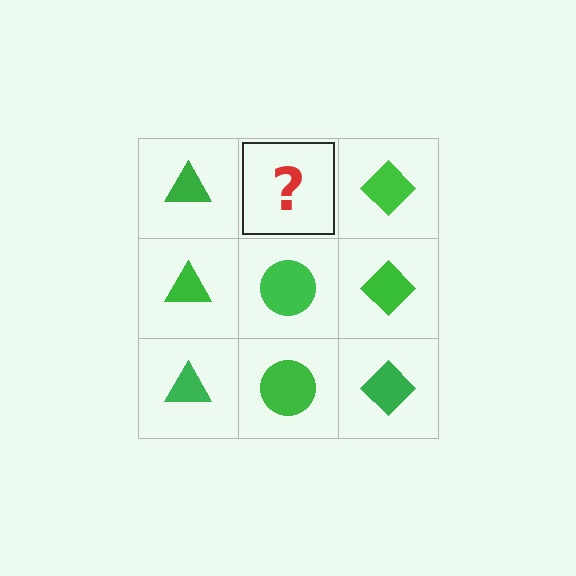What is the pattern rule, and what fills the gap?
The rule is that each column has a consistent shape. The gap should be filled with a green circle.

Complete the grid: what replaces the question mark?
The question mark should be replaced with a green circle.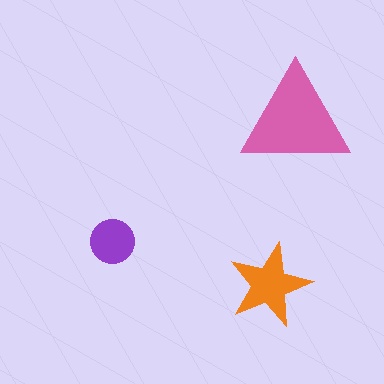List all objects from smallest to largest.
The purple circle, the orange star, the pink triangle.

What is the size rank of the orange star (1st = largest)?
2nd.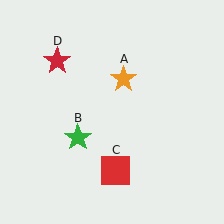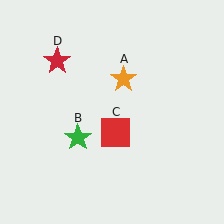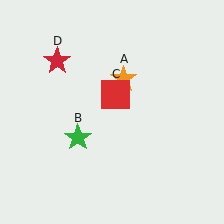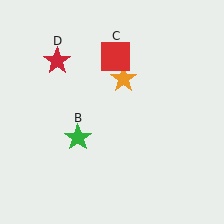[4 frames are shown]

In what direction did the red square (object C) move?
The red square (object C) moved up.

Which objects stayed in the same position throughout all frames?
Orange star (object A) and green star (object B) and red star (object D) remained stationary.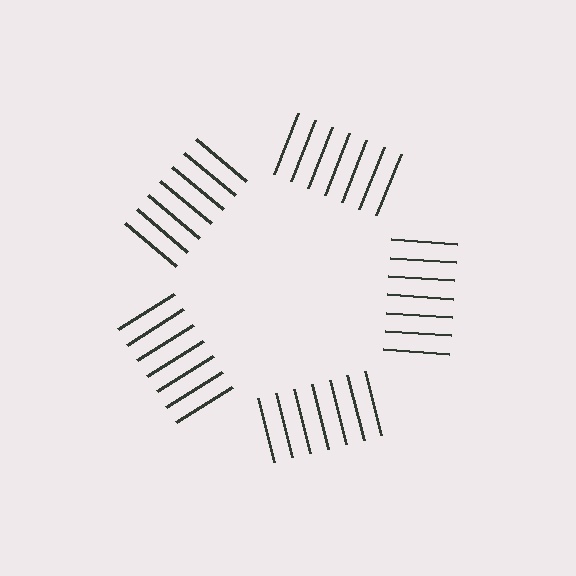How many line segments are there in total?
35 — 7 along each of the 5 edges.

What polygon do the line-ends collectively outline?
An illusory pentagon — the line segments terminate on its edges but no continuous stroke is drawn.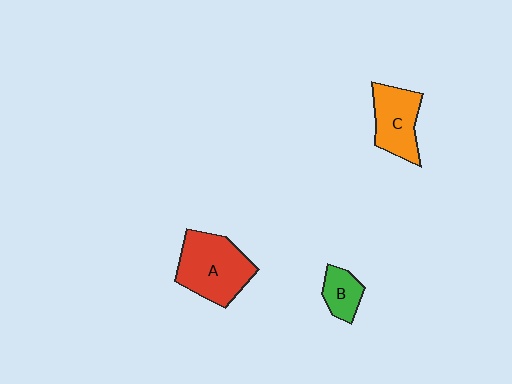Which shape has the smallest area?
Shape B (green).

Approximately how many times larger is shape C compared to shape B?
Approximately 1.8 times.